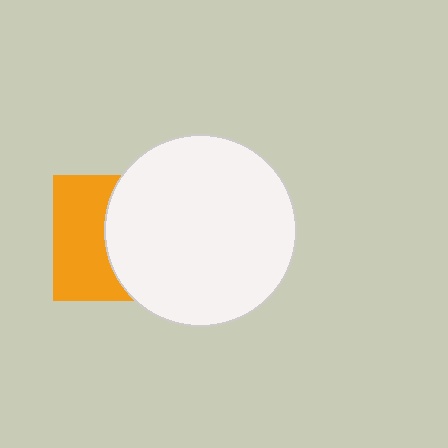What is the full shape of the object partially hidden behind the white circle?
The partially hidden object is an orange square.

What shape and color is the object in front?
The object in front is a white circle.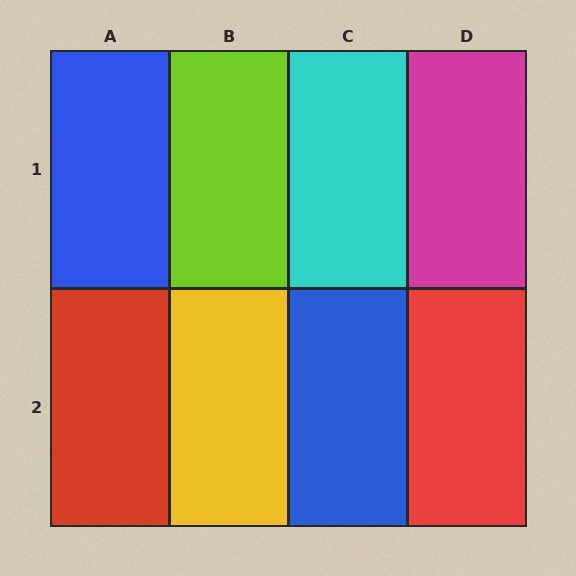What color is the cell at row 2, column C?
Blue.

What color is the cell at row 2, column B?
Yellow.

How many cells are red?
2 cells are red.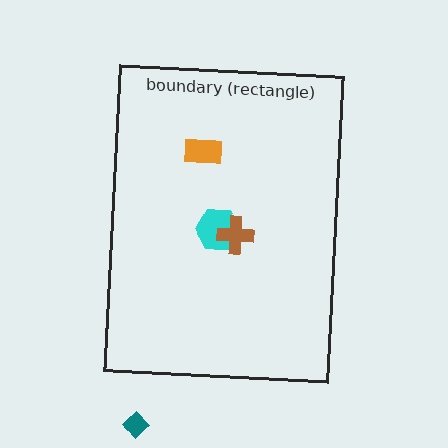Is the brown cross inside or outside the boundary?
Inside.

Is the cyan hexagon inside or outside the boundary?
Inside.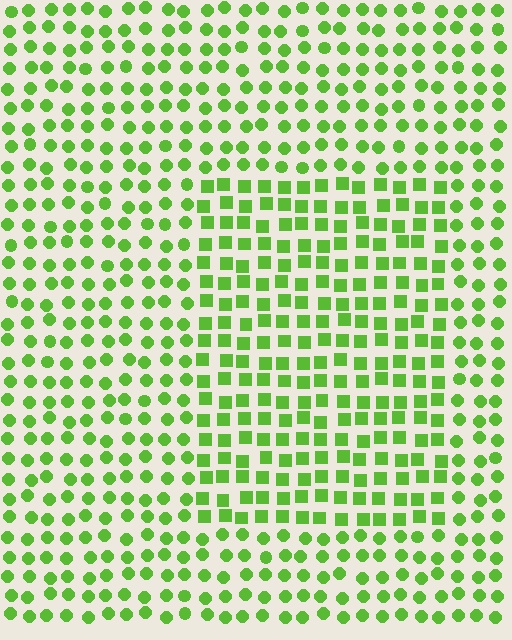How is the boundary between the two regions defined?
The boundary is defined by a change in element shape: squares inside vs. circles outside. All elements share the same color and spacing.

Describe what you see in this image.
The image is filled with small lime elements arranged in a uniform grid. A rectangle-shaped region contains squares, while the surrounding area contains circles. The boundary is defined purely by the change in element shape.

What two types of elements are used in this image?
The image uses squares inside the rectangle region and circles outside it.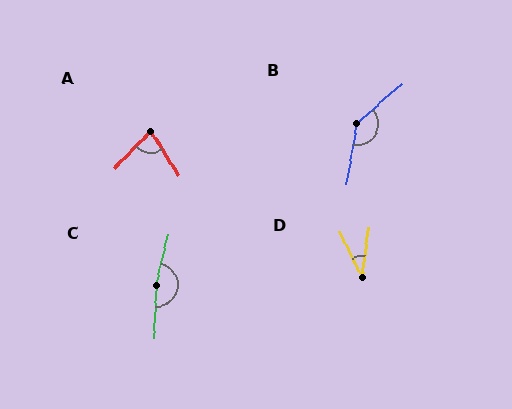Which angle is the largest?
C, at approximately 170 degrees.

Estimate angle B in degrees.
Approximately 140 degrees.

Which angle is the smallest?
D, at approximately 34 degrees.